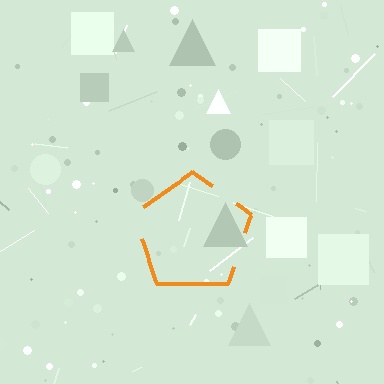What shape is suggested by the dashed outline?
The dashed outline suggests a pentagon.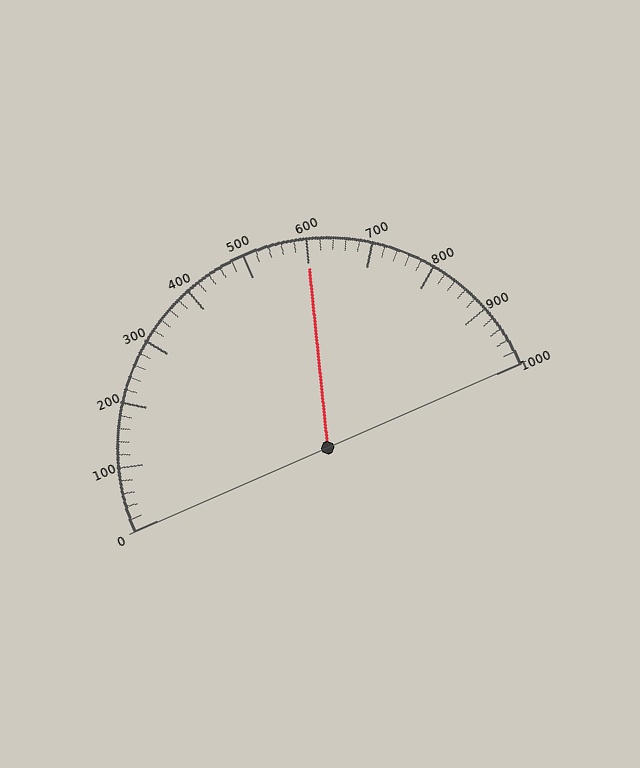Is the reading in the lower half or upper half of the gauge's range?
The reading is in the upper half of the range (0 to 1000).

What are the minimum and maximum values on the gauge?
The gauge ranges from 0 to 1000.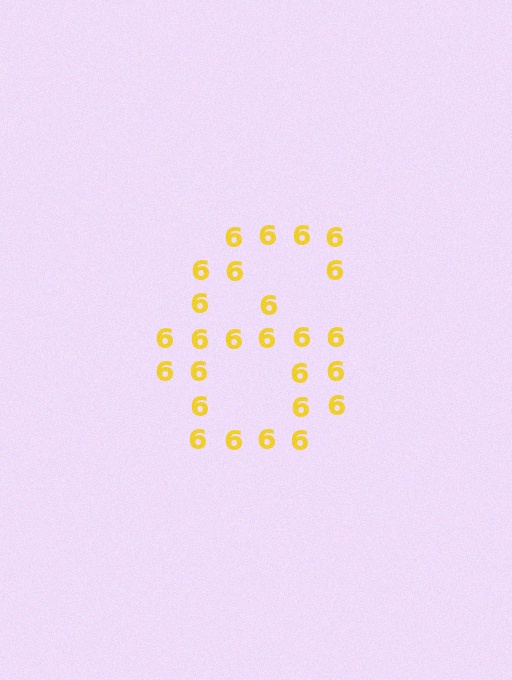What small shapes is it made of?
It is made of small digit 6's.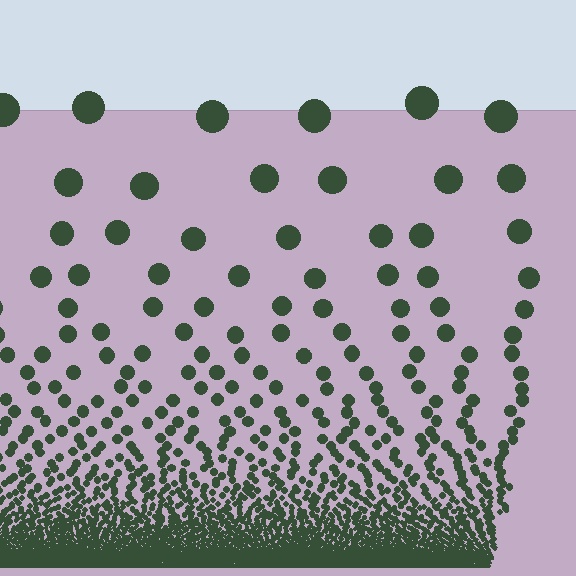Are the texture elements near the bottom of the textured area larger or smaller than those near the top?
Smaller. The gradient is inverted — elements near the bottom are smaller and denser.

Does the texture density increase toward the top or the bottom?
Density increases toward the bottom.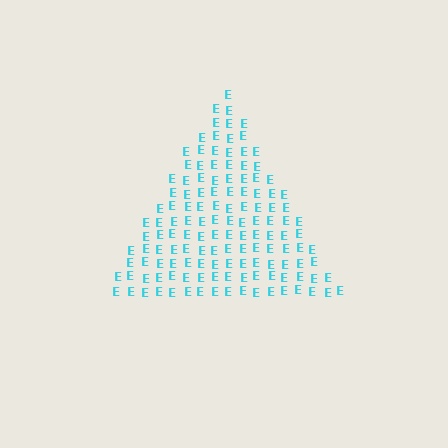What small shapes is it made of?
It is made of small letter E's.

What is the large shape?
The large shape is a triangle.